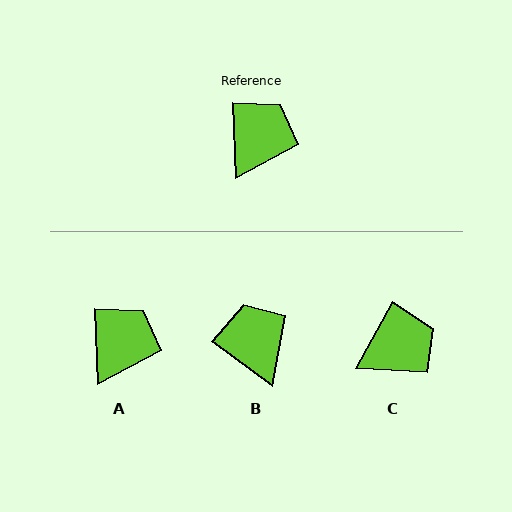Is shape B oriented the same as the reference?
No, it is off by about 51 degrees.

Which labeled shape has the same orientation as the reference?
A.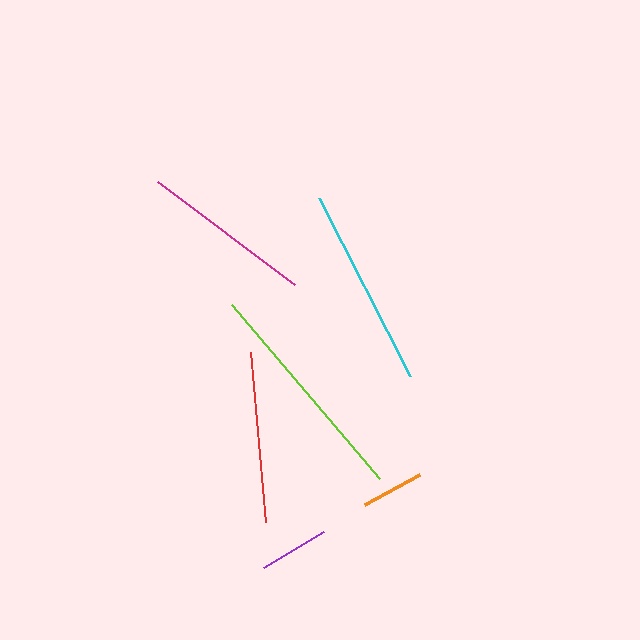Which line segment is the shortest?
The orange line is the shortest at approximately 62 pixels.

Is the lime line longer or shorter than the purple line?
The lime line is longer than the purple line.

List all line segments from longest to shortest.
From longest to shortest: lime, cyan, magenta, red, purple, orange.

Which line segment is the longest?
The lime line is the longest at approximately 228 pixels.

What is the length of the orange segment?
The orange segment is approximately 62 pixels long.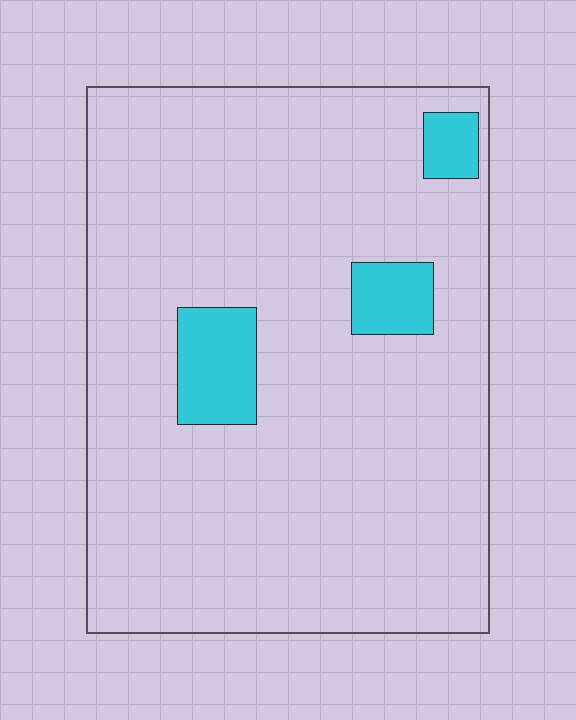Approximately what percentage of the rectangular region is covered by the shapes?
Approximately 10%.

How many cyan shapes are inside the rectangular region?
3.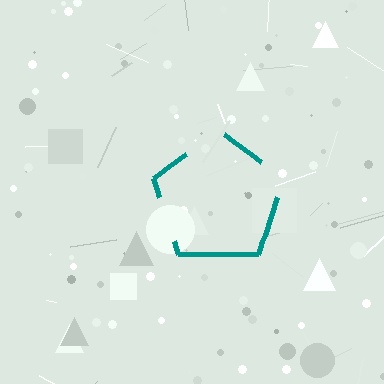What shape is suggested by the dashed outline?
The dashed outline suggests a pentagon.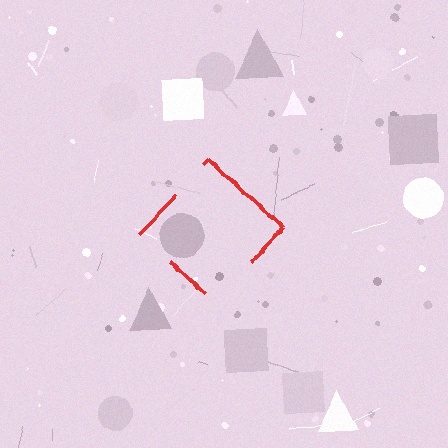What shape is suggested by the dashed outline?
The dashed outline suggests a diamond.